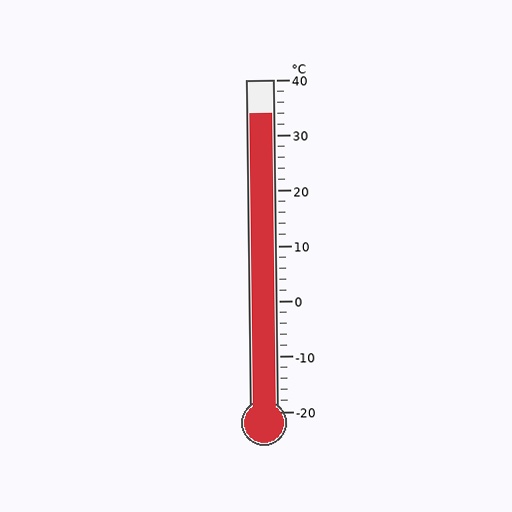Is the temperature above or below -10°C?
The temperature is above -10°C.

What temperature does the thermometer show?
The thermometer shows approximately 34°C.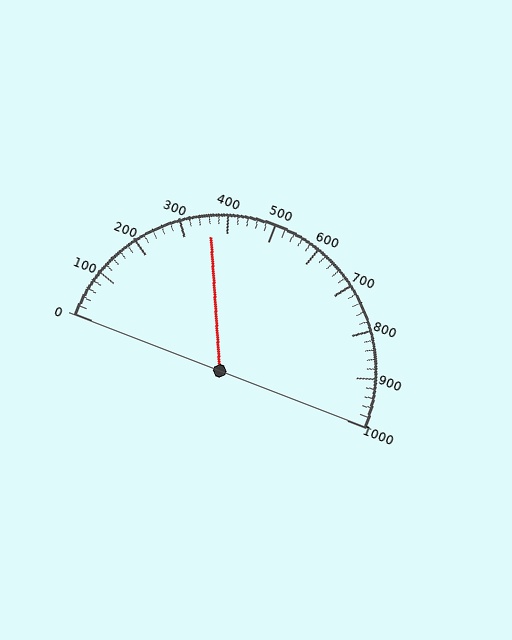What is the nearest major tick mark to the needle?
The nearest major tick mark is 400.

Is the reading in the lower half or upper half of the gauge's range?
The reading is in the lower half of the range (0 to 1000).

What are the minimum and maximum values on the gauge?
The gauge ranges from 0 to 1000.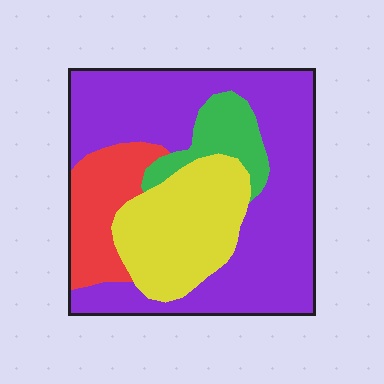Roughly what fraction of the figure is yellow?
Yellow takes up about one quarter (1/4) of the figure.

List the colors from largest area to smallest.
From largest to smallest: purple, yellow, red, green.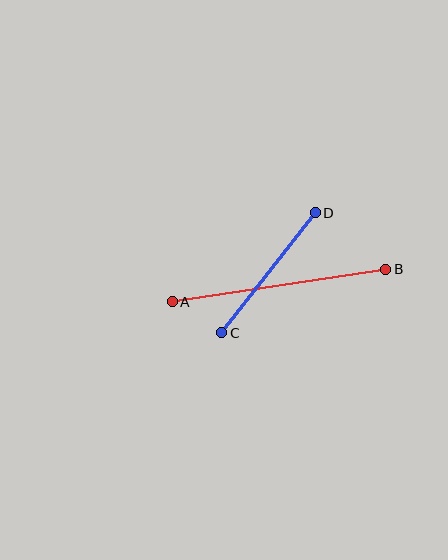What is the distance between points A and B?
The distance is approximately 216 pixels.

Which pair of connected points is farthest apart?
Points A and B are farthest apart.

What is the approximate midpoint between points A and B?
The midpoint is at approximately (279, 286) pixels.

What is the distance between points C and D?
The distance is approximately 152 pixels.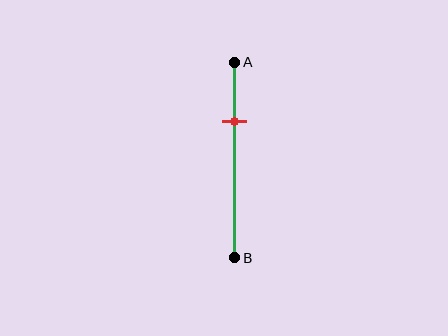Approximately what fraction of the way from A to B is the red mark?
The red mark is approximately 30% of the way from A to B.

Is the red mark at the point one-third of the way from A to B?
No, the mark is at about 30% from A, not at the 33% one-third point.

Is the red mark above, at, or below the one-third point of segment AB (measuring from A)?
The red mark is above the one-third point of segment AB.